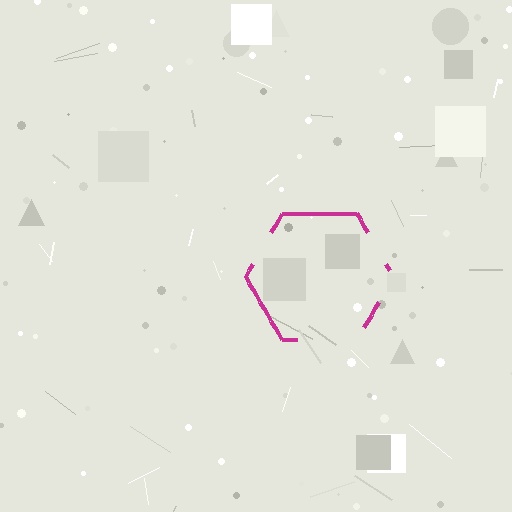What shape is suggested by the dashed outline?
The dashed outline suggests a hexagon.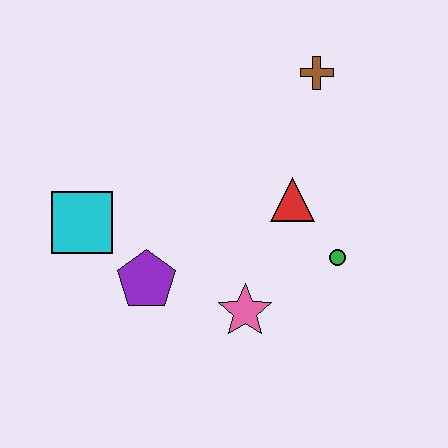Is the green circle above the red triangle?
No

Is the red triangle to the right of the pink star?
Yes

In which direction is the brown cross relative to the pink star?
The brown cross is above the pink star.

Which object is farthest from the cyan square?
The brown cross is farthest from the cyan square.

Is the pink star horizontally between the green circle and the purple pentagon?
Yes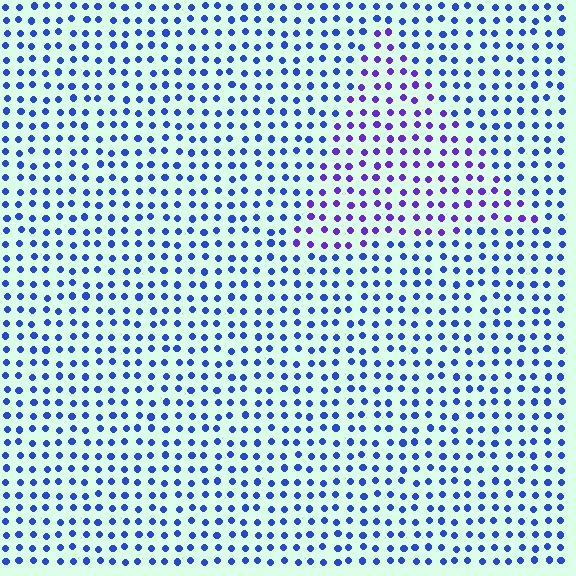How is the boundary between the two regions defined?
The boundary is defined purely by a slight shift in hue (about 35 degrees). Spacing, size, and orientation are identical on both sides.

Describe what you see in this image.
The image is filled with small blue elements in a uniform arrangement. A triangle-shaped region is visible where the elements are tinted to a slightly different hue, forming a subtle color boundary.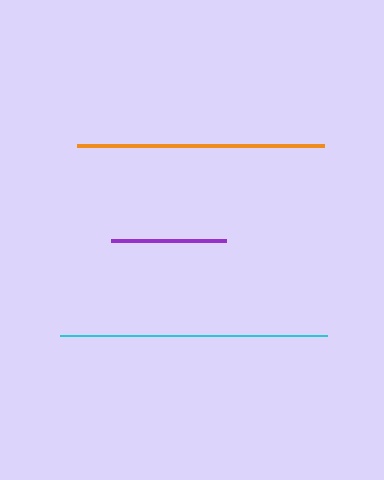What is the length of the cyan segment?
The cyan segment is approximately 267 pixels long.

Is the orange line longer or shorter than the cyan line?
The cyan line is longer than the orange line.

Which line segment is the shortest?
The purple line is the shortest at approximately 115 pixels.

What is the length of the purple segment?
The purple segment is approximately 115 pixels long.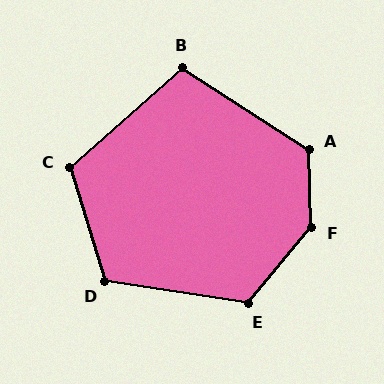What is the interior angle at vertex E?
Approximately 121 degrees (obtuse).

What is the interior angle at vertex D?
Approximately 116 degrees (obtuse).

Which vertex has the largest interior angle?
F, at approximately 138 degrees.